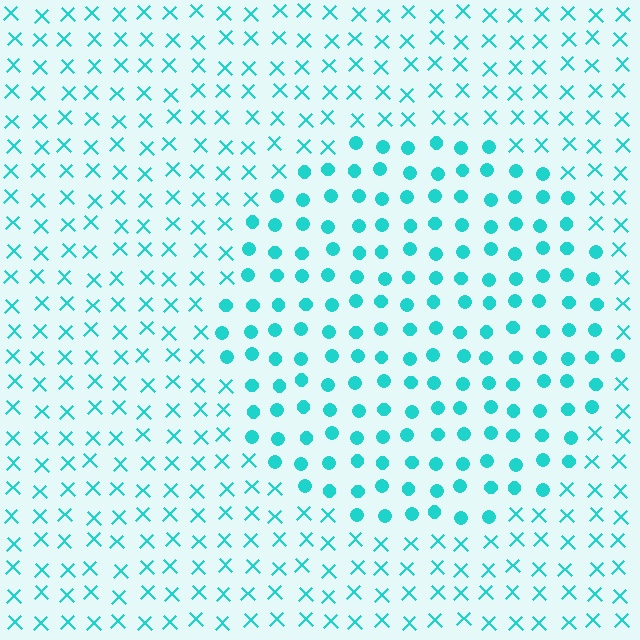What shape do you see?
I see a circle.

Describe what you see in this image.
The image is filled with small cyan elements arranged in a uniform grid. A circle-shaped region contains circles, while the surrounding area contains X marks. The boundary is defined purely by the change in element shape.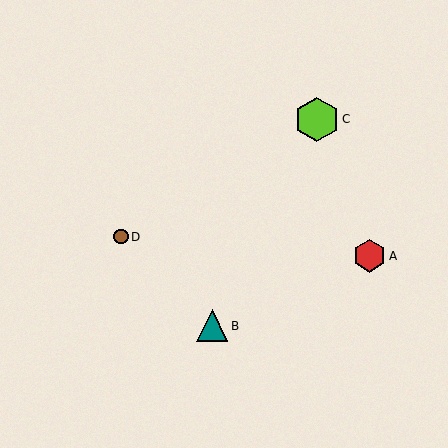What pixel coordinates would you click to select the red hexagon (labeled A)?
Click at (369, 256) to select the red hexagon A.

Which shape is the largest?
The lime hexagon (labeled C) is the largest.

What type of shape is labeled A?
Shape A is a red hexagon.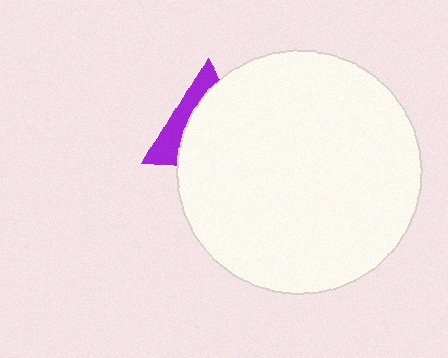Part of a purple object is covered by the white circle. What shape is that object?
It is a triangle.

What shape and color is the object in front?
The object in front is a white circle.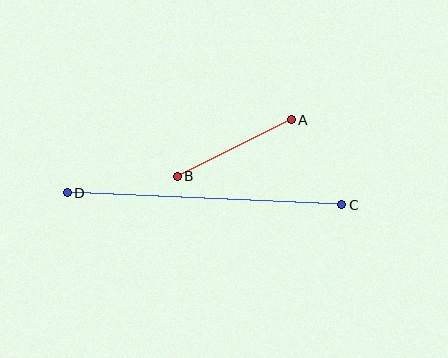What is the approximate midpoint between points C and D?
The midpoint is at approximately (205, 199) pixels.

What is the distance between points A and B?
The distance is approximately 127 pixels.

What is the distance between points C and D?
The distance is approximately 275 pixels.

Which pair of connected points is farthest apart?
Points C and D are farthest apart.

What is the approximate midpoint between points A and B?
The midpoint is at approximately (234, 148) pixels.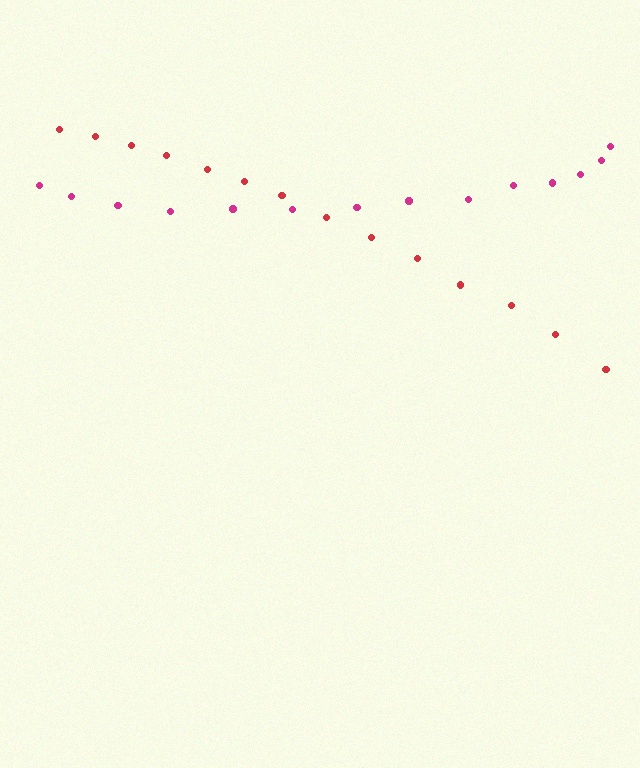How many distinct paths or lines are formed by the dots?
There are 2 distinct paths.